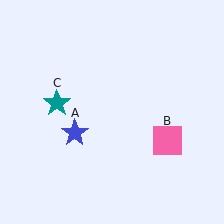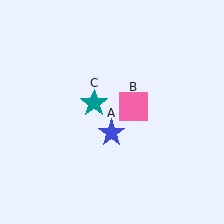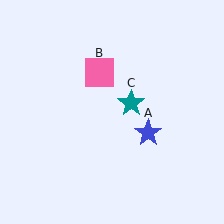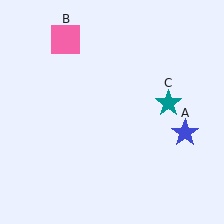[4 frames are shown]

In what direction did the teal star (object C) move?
The teal star (object C) moved right.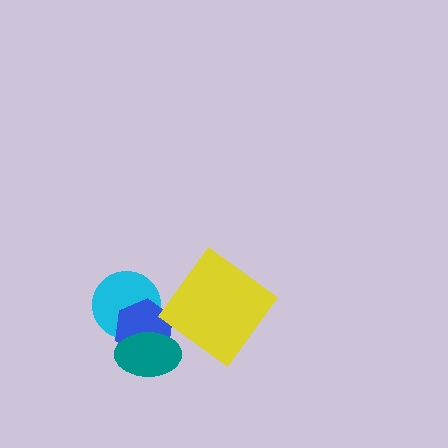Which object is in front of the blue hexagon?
The teal ellipse is in front of the blue hexagon.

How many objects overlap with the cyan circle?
2 objects overlap with the cyan circle.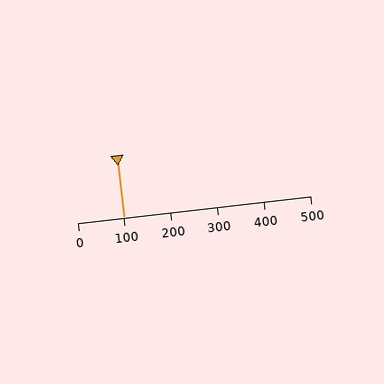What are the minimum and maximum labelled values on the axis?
The axis runs from 0 to 500.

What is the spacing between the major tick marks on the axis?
The major ticks are spaced 100 apart.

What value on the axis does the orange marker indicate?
The marker indicates approximately 100.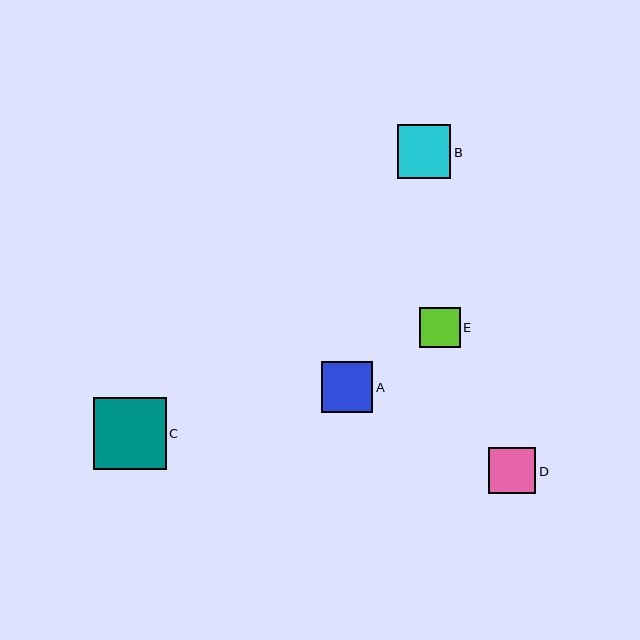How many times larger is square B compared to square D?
Square B is approximately 1.1 times the size of square D.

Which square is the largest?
Square C is the largest with a size of approximately 72 pixels.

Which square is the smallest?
Square E is the smallest with a size of approximately 41 pixels.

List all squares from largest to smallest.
From largest to smallest: C, B, A, D, E.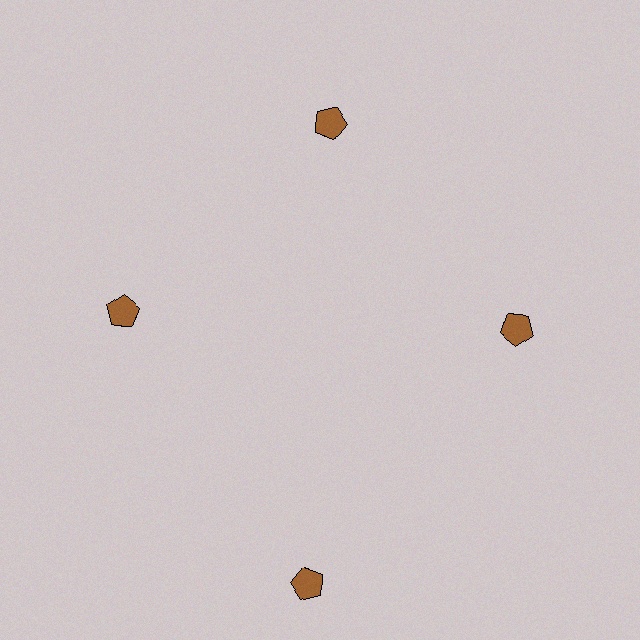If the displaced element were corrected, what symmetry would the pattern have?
It would have 4-fold rotational symmetry — the pattern would map onto itself every 90 degrees.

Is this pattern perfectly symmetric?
No. The 4 brown pentagons are arranged in a ring, but one element near the 6 o'clock position is pushed outward from the center, breaking the 4-fold rotational symmetry.